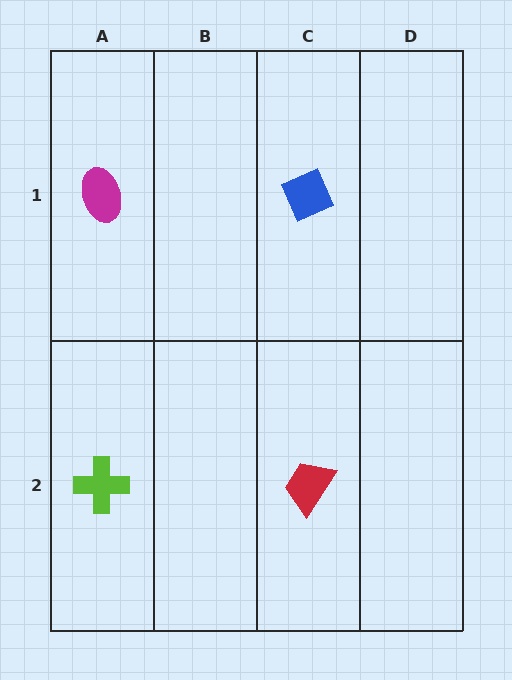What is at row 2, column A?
A lime cross.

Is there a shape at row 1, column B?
No, that cell is empty.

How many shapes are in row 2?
2 shapes.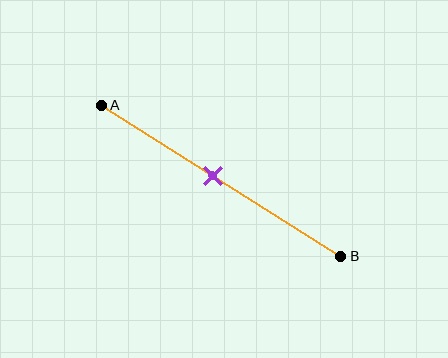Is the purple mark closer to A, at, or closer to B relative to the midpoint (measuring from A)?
The purple mark is closer to point A than the midpoint of segment AB.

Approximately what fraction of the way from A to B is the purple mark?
The purple mark is approximately 45% of the way from A to B.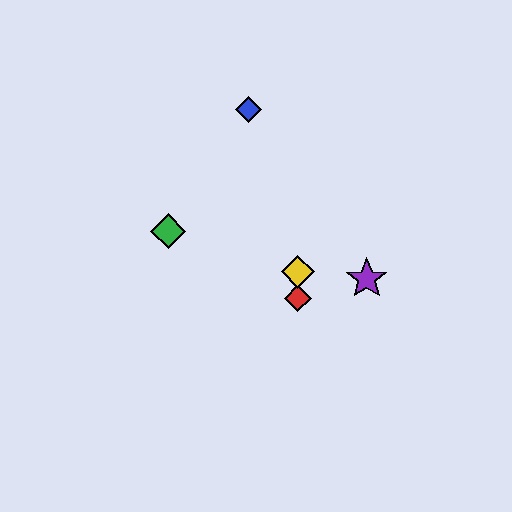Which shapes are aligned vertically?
The red diamond, the yellow diamond are aligned vertically.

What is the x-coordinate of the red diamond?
The red diamond is at x≈298.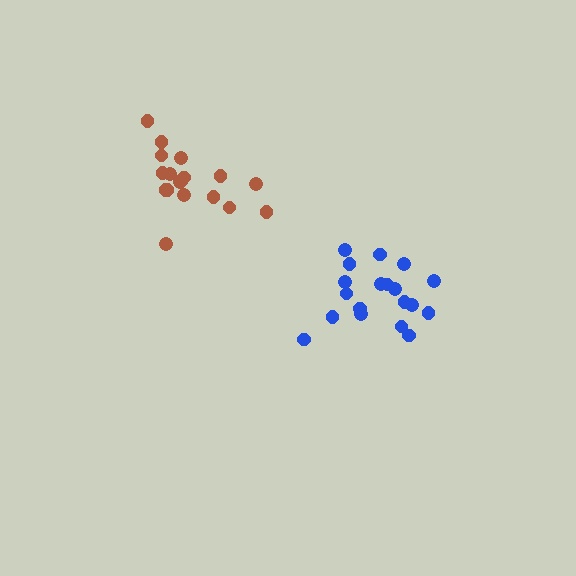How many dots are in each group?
Group 1: 19 dots, Group 2: 18 dots (37 total).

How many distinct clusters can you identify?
There are 2 distinct clusters.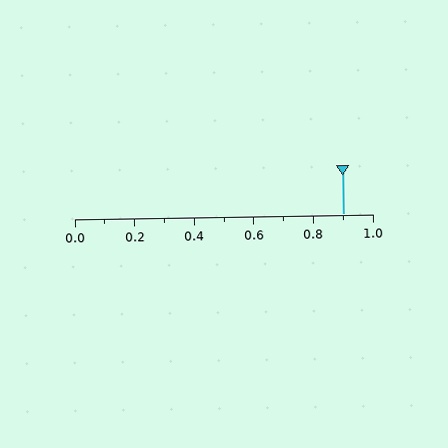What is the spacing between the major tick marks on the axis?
The major ticks are spaced 0.2 apart.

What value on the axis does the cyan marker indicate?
The marker indicates approximately 0.9.